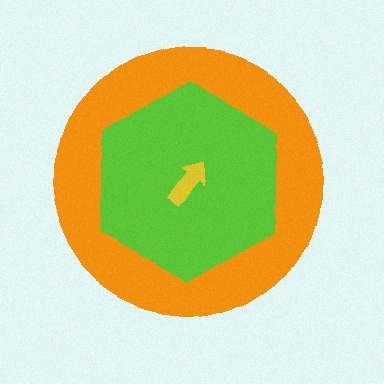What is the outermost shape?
The orange circle.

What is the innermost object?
The yellow arrow.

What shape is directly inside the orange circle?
The lime hexagon.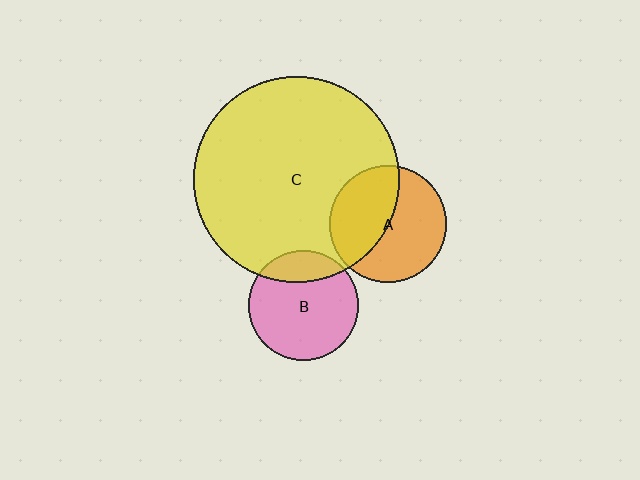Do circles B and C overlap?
Yes.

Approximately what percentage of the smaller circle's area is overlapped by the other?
Approximately 20%.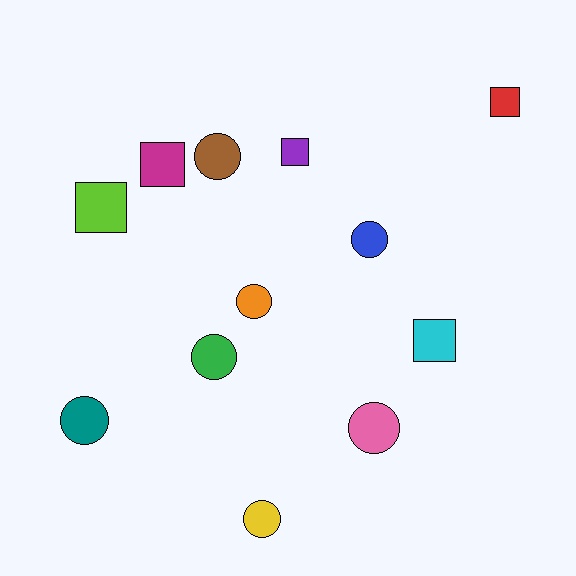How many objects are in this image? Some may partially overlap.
There are 12 objects.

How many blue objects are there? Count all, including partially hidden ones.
There is 1 blue object.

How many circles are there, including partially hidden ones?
There are 7 circles.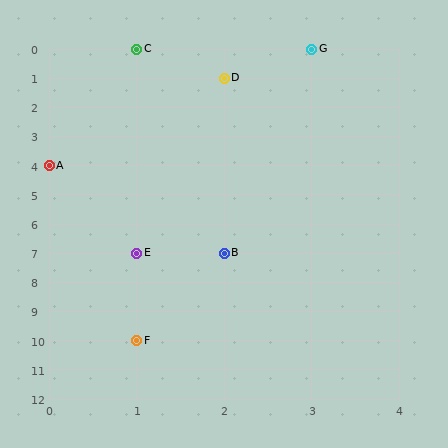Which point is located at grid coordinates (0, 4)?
Point A is at (0, 4).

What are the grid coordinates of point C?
Point C is at grid coordinates (1, 0).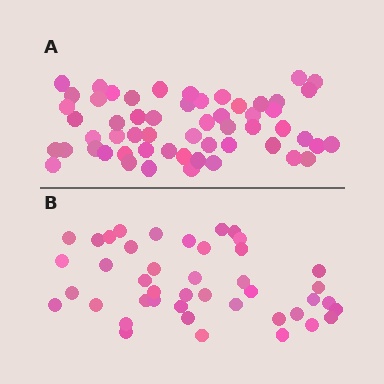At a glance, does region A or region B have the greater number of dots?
Region A (the top region) has more dots.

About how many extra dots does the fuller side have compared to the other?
Region A has approximately 15 more dots than region B.